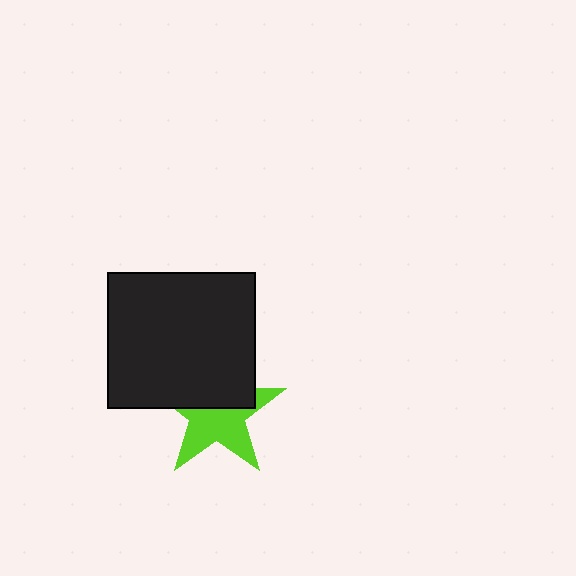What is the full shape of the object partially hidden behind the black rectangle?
The partially hidden object is a lime star.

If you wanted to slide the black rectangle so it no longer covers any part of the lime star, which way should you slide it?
Slide it up — that is the most direct way to separate the two shapes.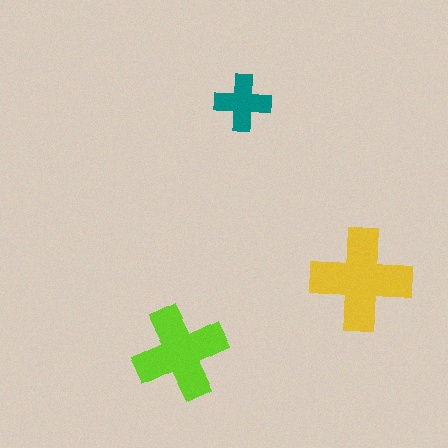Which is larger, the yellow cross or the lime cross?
The yellow one.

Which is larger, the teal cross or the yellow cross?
The yellow one.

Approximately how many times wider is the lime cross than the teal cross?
About 1.5 times wider.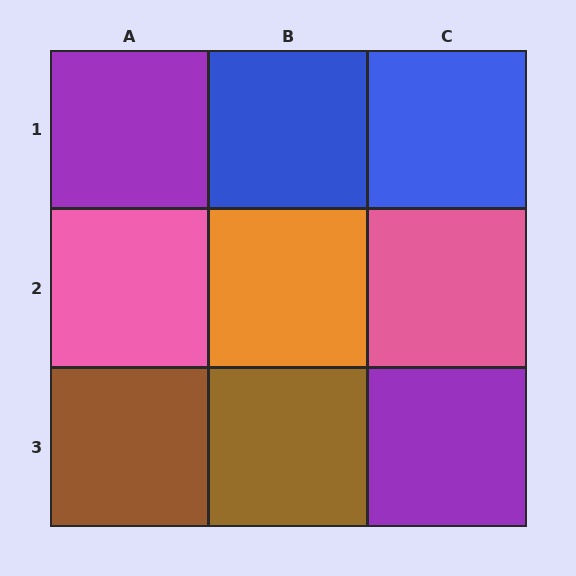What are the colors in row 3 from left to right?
Brown, brown, purple.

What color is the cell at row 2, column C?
Pink.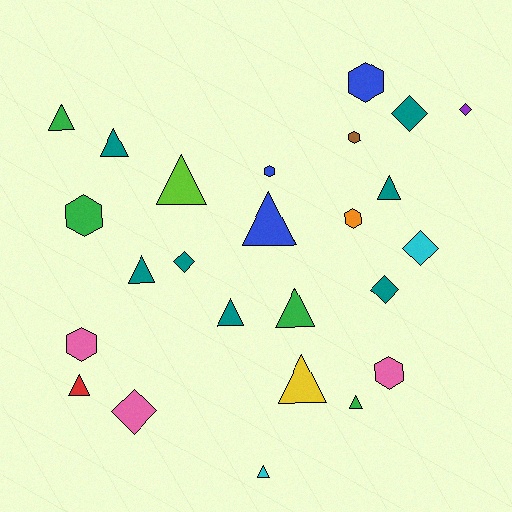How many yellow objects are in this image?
There is 1 yellow object.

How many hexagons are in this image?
There are 7 hexagons.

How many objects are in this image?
There are 25 objects.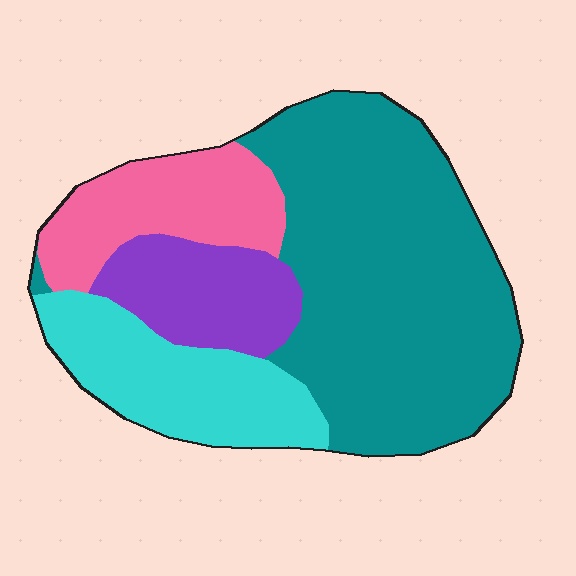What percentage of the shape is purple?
Purple takes up about one eighth (1/8) of the shape.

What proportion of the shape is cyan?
Cyan takes up about one fifth (1/5) of the shape.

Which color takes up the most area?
Teal, at roughly 50%.